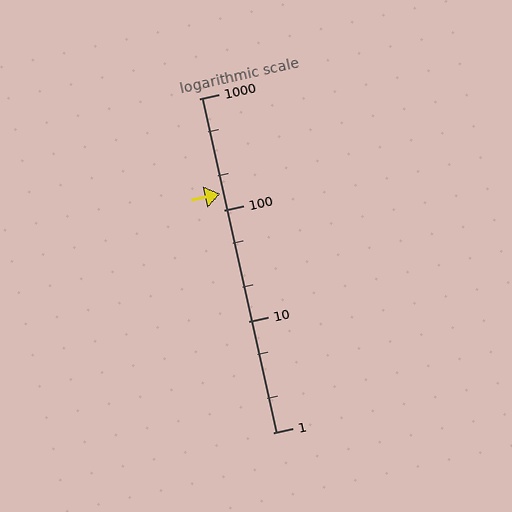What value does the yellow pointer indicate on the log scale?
The pointer indicates approximately 140.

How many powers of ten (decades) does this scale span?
The scale spans 3 decades, from 1 to 1000.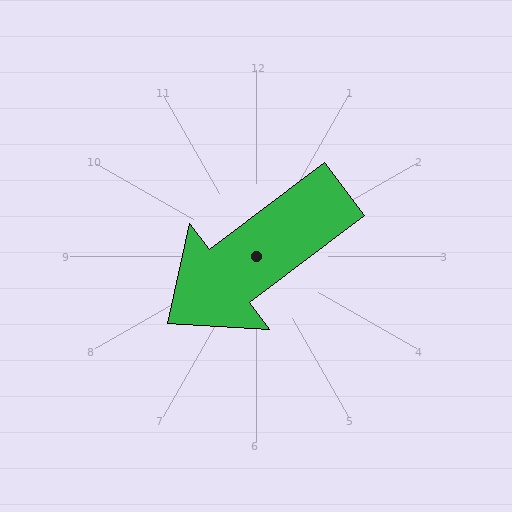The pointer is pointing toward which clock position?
Roughly 8 o'clock.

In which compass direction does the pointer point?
Southwest.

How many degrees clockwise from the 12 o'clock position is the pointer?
Approximately 233 degrees.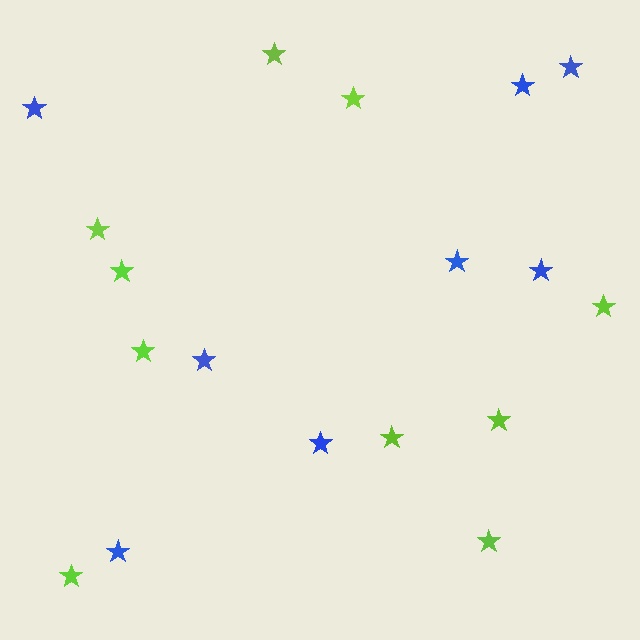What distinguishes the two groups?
There are 2 groups: one group of lime stars (10) and one group of blue stars (8).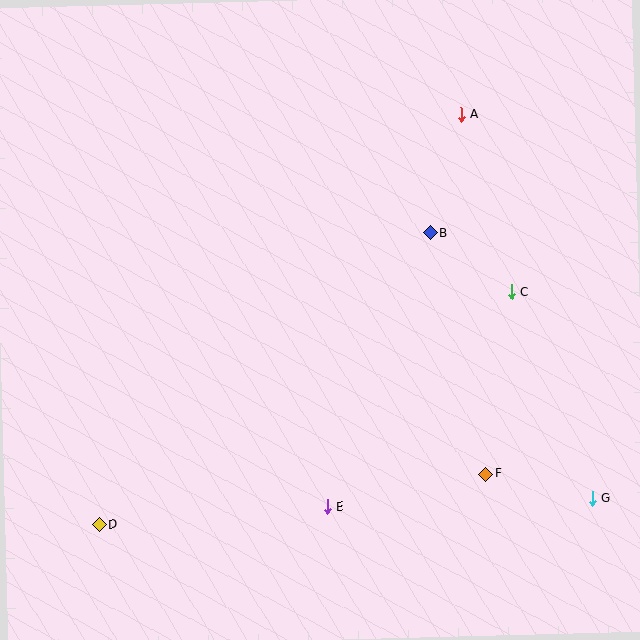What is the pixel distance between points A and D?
The distance between A and D is 547 pixels.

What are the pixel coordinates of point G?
Point G is at (592, 498).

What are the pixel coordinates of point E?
Point E is at (327, 507).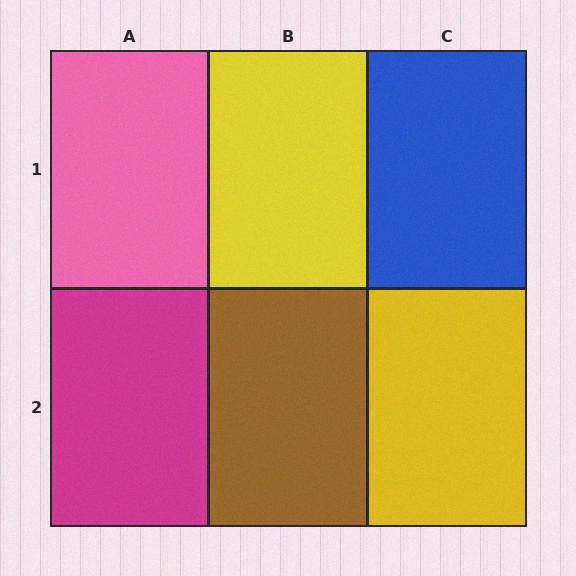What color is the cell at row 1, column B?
Yellow.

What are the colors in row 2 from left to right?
Magenta, brown, yellow.